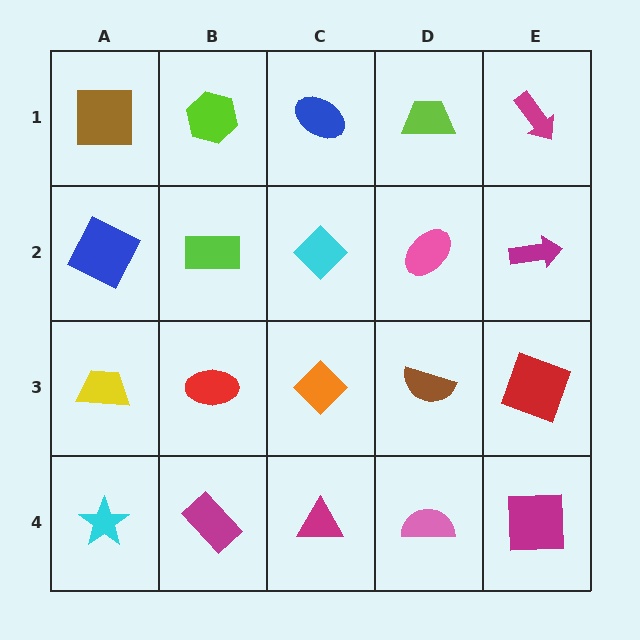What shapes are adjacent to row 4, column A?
A yellow trapezoid (row 3, column A), a magenta rectangle (row 4, column B).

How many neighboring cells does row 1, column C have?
3.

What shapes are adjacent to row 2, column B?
A lime hexagon (row 1, column B), a red ellipse (row 3, column B), a blue square (row 2, column A), a cyan diamond (row 2, column C).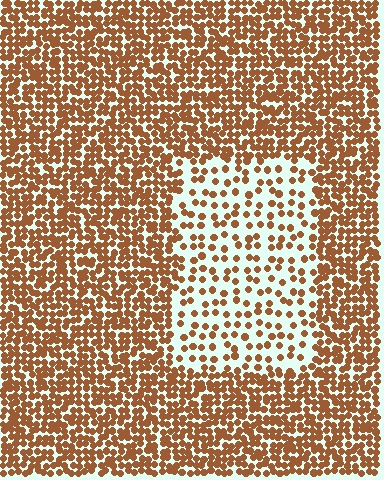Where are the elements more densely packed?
The elements are more densely packed outside the rectangle boundary.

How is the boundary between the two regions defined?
The boundary is defined by a change in element density (approximately 2.5x ratio). All elements are the same color, size, and shape.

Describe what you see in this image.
The image contains small brown elements arranged at two different densities. A rectangle-shaped region is visible where the elements are less densely packed than the surrounding area.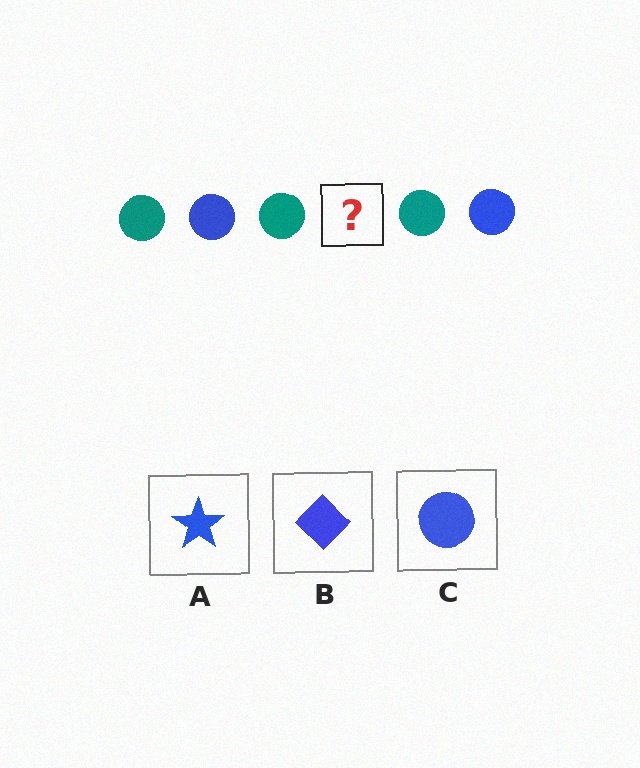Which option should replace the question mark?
Option C.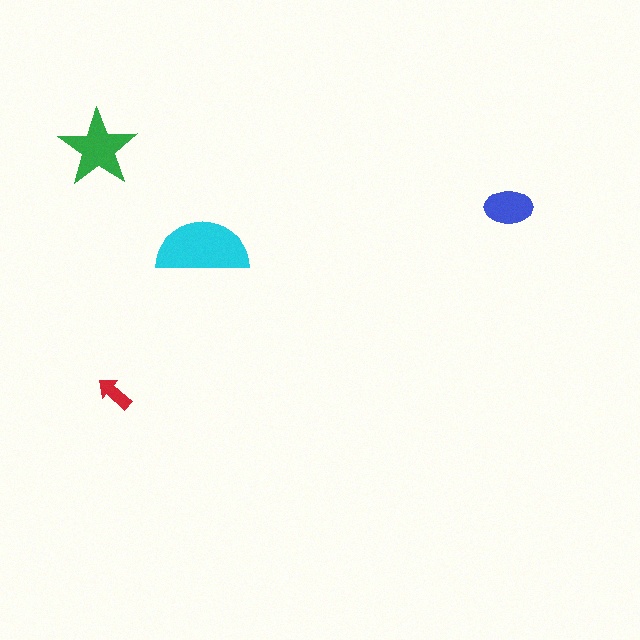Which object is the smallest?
The red arrow.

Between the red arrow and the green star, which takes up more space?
The green star.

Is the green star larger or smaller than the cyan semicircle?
Smaller.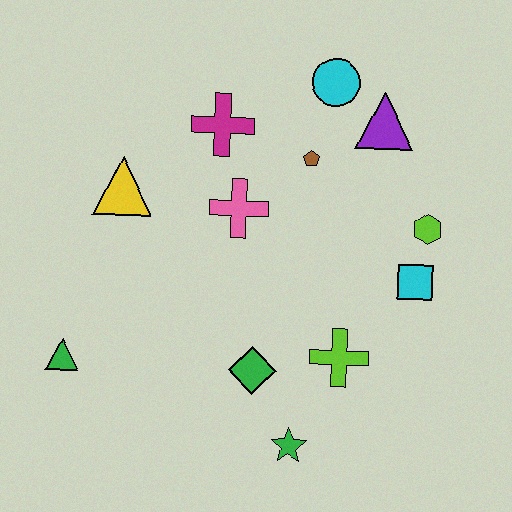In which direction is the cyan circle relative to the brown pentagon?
The cyan circle is above the brown pentagon.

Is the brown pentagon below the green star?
No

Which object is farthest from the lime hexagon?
The green triangle is farthest from the lime hexagon.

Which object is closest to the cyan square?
The lime hexagon is closest to the cyan square.